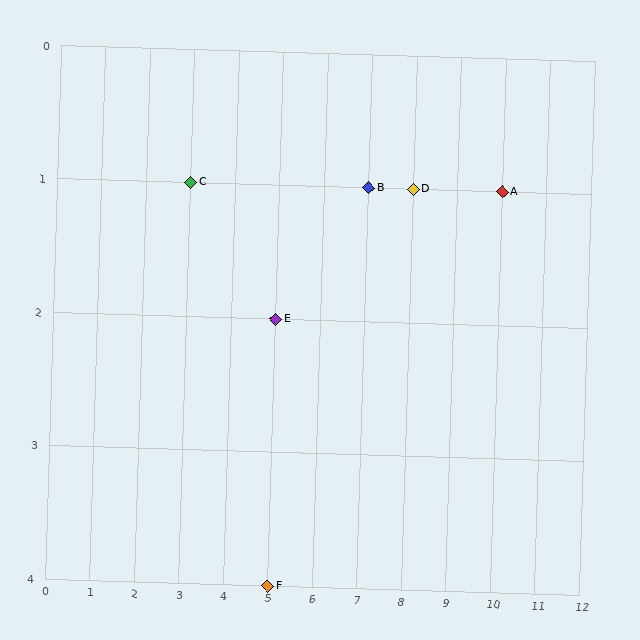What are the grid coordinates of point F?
Point F is at grid coordinates (5, 4).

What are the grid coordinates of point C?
Point C is at grid coordinates (3, 1).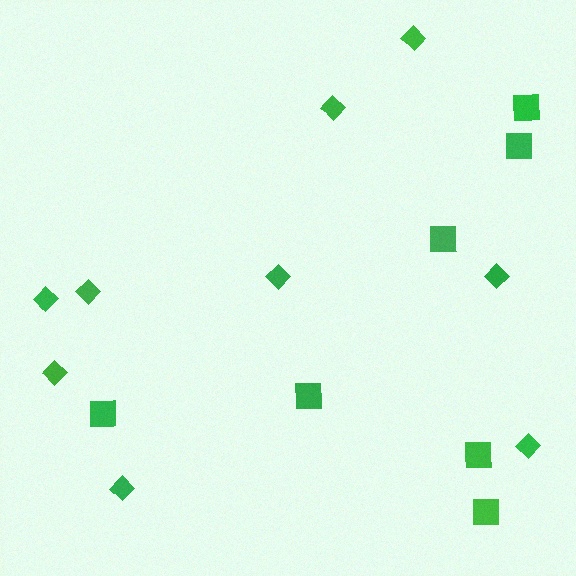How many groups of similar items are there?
There are 2 groups: one group of diamonds (9) and one group of squares (7).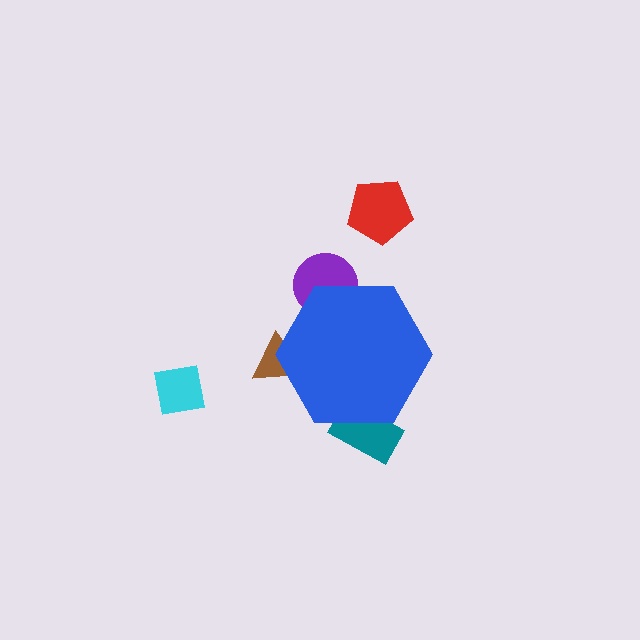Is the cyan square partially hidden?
No, the cyan square is fully visible.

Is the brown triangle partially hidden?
Yes, the brown triangle is partially hidden behind the blue hexagon.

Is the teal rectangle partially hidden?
Yes, the teal rectangle is partially hidden behind the blue hexagon.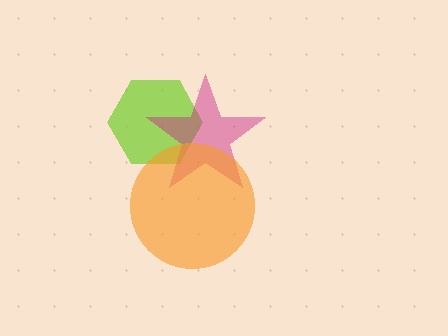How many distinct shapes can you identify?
There are 3 distinct shapes: a lime hexagon, a magenta star, an orange circle.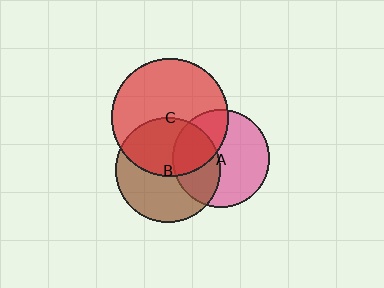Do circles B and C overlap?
Yes.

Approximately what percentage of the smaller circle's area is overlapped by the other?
Approximately 45%.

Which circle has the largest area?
Circle C (red).